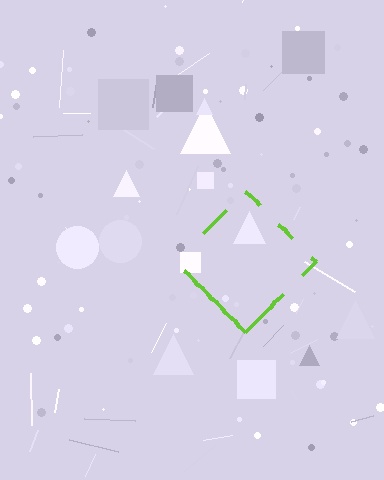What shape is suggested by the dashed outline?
The dashed outline suggests a diamond.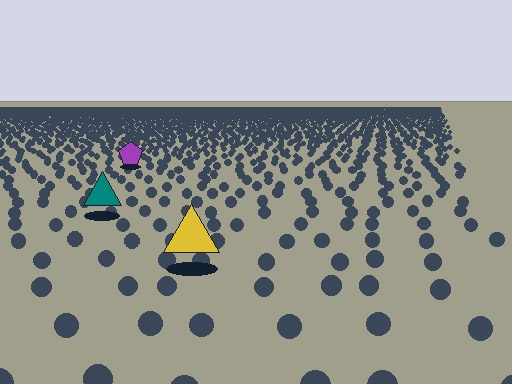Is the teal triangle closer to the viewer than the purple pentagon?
Yes. The teal triangle is closer — you can tell from the texture gradient: the ground texture is coarser near it.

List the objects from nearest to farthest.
From nearest to farthest: the yellow triangle, the teal triangle, the purple pentagon.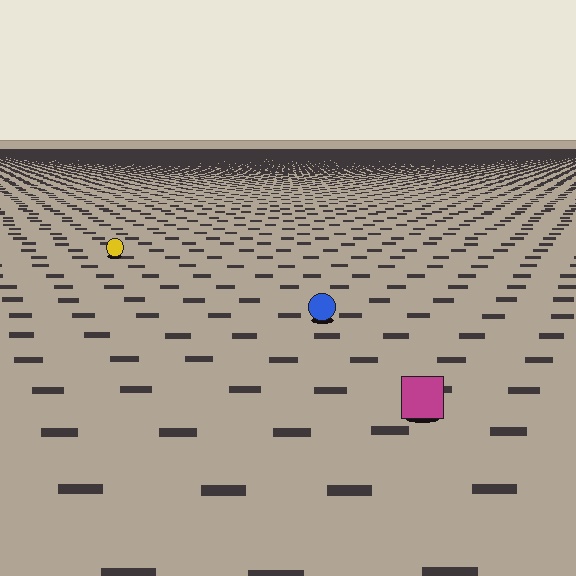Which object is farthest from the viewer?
The yellow circle is farthest from the viewer. It appears smaller and the ground texture around it is denser.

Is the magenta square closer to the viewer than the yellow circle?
Yes. The magenta square is closer — you can tell from the texture gradient: the ground texture is coarser near it.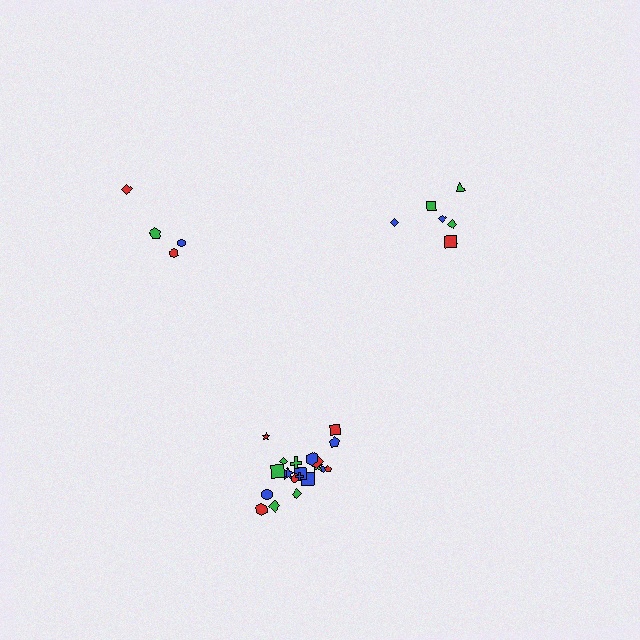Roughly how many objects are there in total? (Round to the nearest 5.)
Roughly 35 objects in total.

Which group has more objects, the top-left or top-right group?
The top-right group.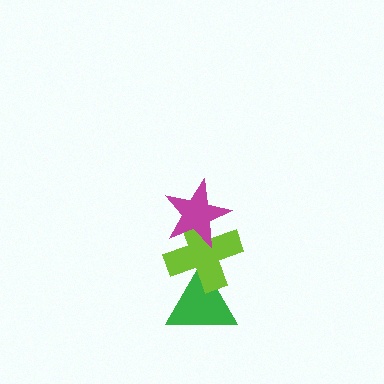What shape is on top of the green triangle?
The lime cross is on top of the green triangle.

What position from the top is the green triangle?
The green triangle is 3rd from the top.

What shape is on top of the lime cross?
The magenta star is on top of the lime cross.